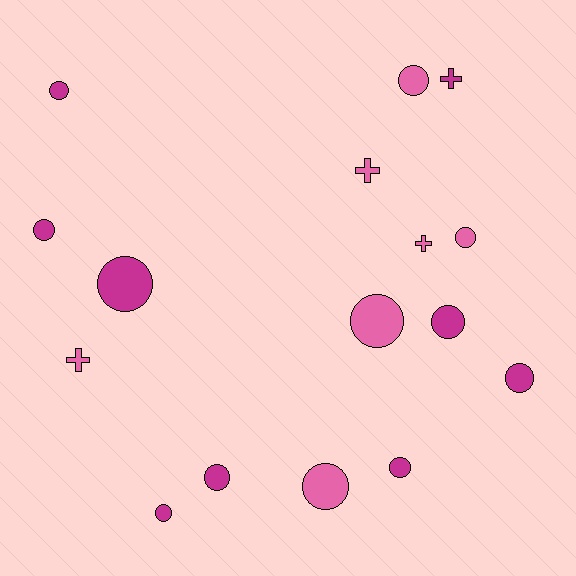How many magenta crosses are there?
There is 1 magenta cross.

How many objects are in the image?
There are 16 objects.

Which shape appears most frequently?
Circle, with 12 objects.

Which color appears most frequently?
Magenta, with 9 objects.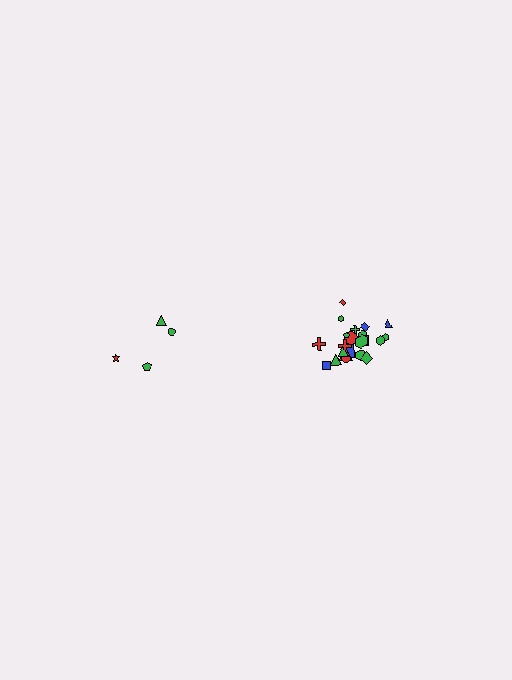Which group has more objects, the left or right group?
The right group.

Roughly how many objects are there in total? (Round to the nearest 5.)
Roughly 25 objects in total.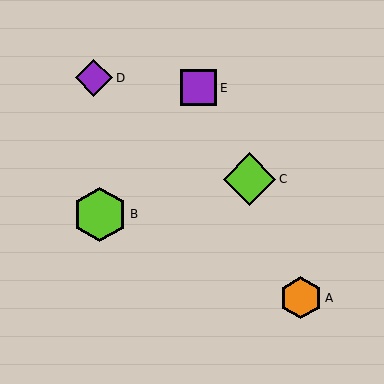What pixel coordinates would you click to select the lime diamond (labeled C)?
Click at (250, 179) to select the lime diamond C.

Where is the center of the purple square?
The center of the purple square is at (198, 88).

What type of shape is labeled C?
Shape C is a lime diamond.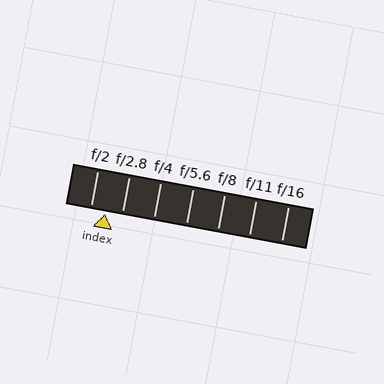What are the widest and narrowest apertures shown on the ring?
The widest aperture shown is f/2 and the narrowest is f/16.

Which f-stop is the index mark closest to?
The index mark is closest to f/2.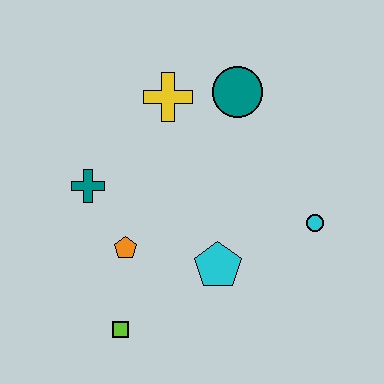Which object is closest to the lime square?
The orange pentagon is closest to the lime square.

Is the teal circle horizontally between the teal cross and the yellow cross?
No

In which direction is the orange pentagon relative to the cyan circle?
The orange pentagon is to the left of the cyan circle.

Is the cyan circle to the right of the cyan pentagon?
Yes